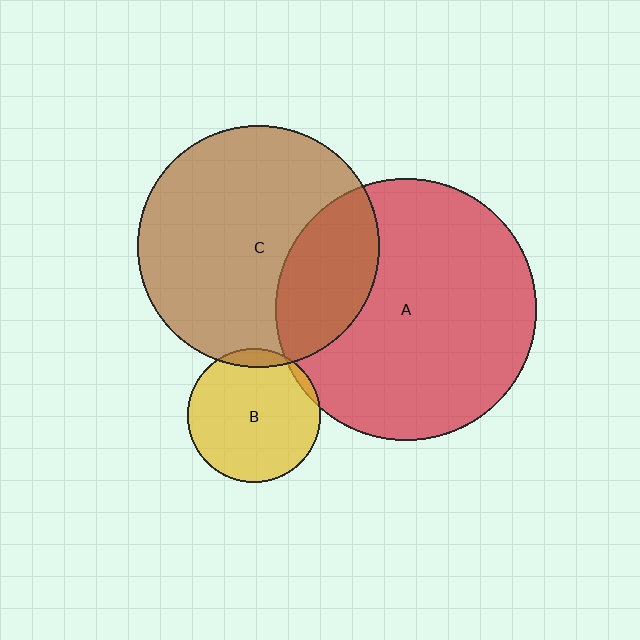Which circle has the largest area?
Circle A (red).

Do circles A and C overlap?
Yes.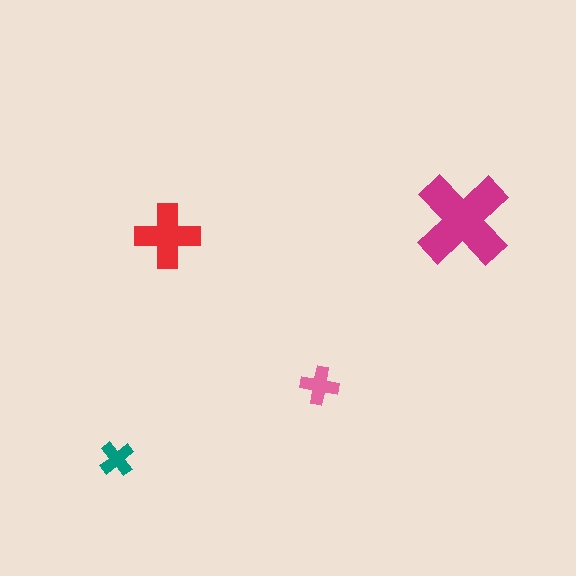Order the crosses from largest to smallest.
the magenta one, the red one, the pink one, the teal one.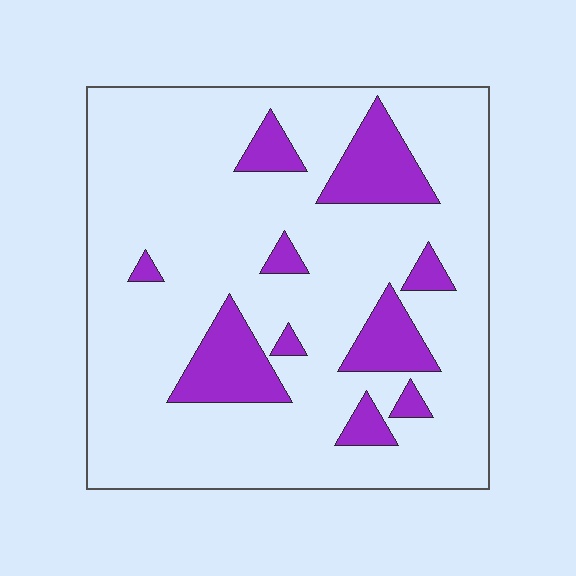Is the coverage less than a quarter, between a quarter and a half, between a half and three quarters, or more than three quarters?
Less than a quarter.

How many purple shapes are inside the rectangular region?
10.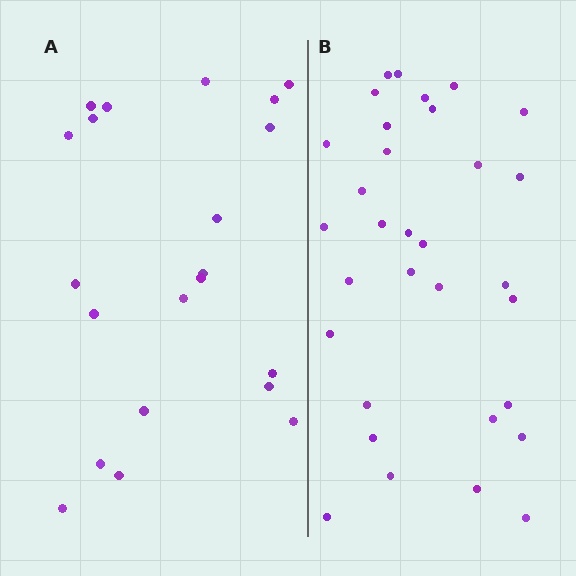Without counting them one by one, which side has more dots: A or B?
Region B (the right region) has more dots.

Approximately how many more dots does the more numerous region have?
Region B has roughly 12 or so more dots than region A.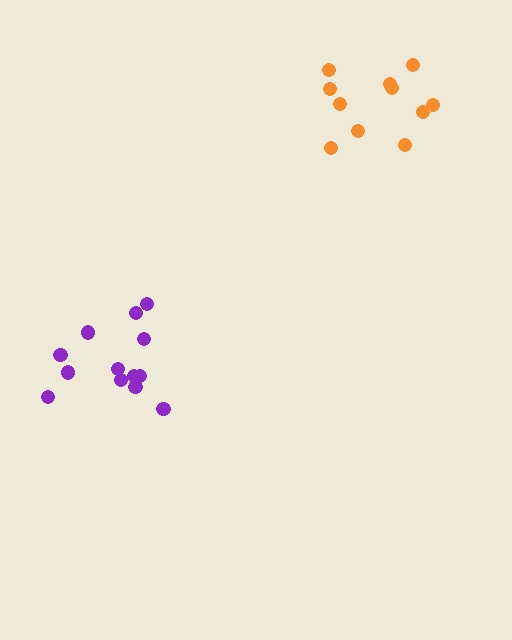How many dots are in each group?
Group 1: 11 dots, Group 2: 13 dots (24 total).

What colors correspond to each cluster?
The clusters are colored: orange, purple.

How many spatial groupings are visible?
There are 2 spatial groupings.